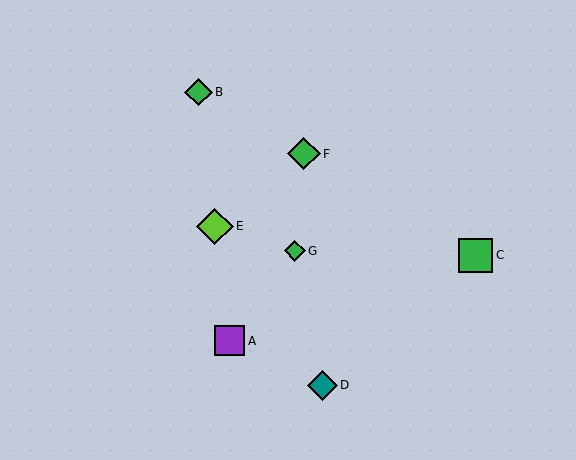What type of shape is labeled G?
Shape G is a green diamond.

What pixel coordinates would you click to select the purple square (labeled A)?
Click at (230, 341) to select the purple square A.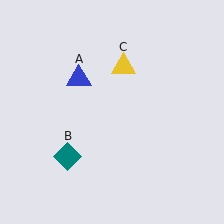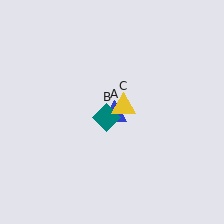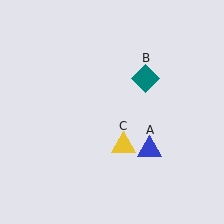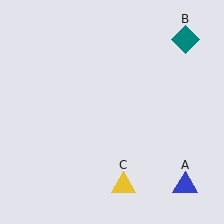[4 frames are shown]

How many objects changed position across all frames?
3 objects changed position: blue triangle (object A), teal diamond (object B), yellow triangle (object C).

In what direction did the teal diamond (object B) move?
The teal diamond (object B) moved up and to the right.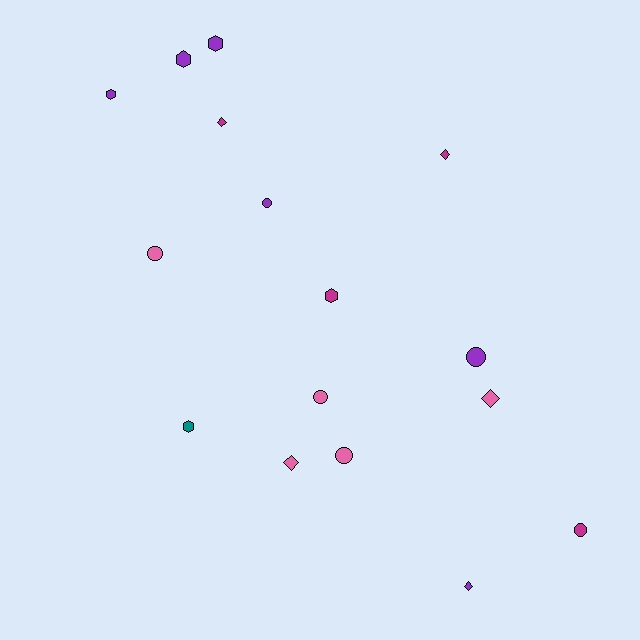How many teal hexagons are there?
There is 1 teal hexagon.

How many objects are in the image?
There are 16 objects.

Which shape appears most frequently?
Circle, with 6 objects.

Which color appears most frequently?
Purple, with 6 objects.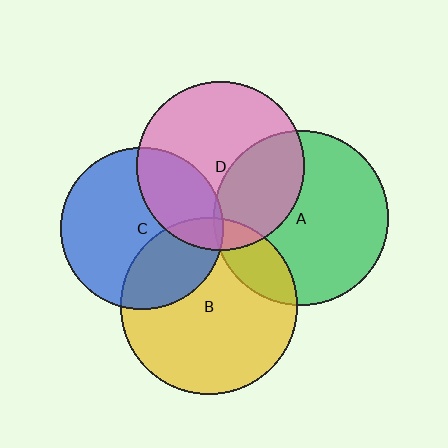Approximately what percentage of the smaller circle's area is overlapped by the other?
Approximately 30%.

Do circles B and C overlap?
Yes.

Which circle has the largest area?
Circle B (yellow).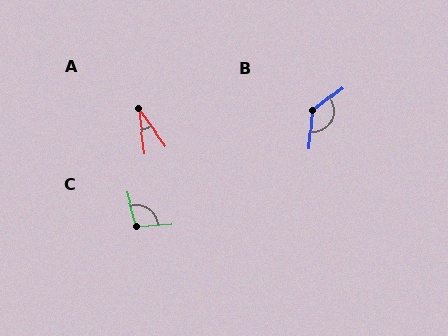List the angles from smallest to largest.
A (29°), C (101°), B (133°).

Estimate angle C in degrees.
Approximately 101 degrees.